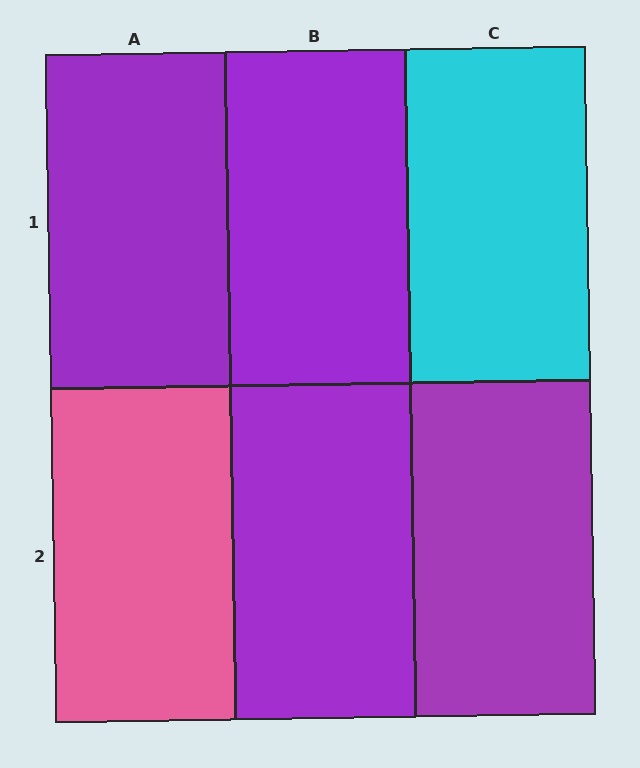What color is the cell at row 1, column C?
Cyan.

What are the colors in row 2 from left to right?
Pink, purple, purple.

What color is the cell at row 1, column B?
Purple.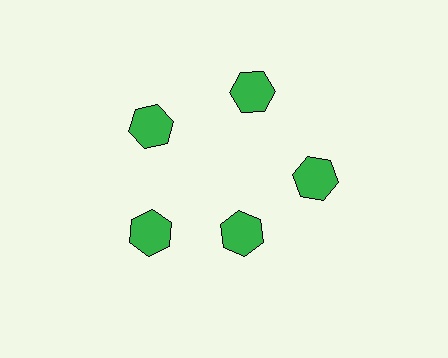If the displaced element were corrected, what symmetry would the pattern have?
It would have 5-fold rotational symmetry — the pattern would map onto itself every 72 degrees.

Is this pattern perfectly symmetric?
No. The 5 green hexagons are arranged in a ring, but one element near the 5 o'clock position is pulled inward toward the center, breaking the 5-fold rotational symmetry.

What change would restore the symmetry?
The symmetry would be restored by moving it outward, back onto the ring so that all 5 hexagons sit at equal angles and equal distance from the center.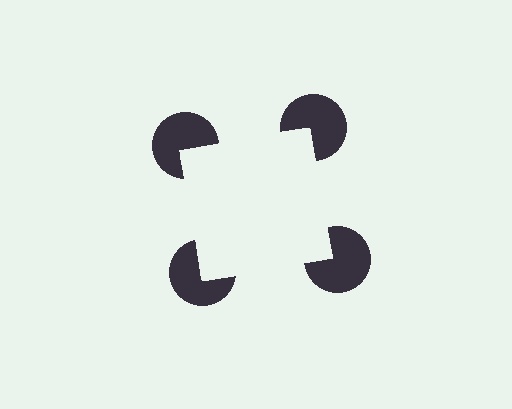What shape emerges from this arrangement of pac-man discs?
An illusory square — its edges are inferred from the aligned wedge cuts in the pac-man discs, not physically drawn.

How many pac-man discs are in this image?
There are 4 — one at each vertex of the illusory square.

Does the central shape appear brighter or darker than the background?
It typically appears slightly brighter than the background, even though no actual brightness change is drawn.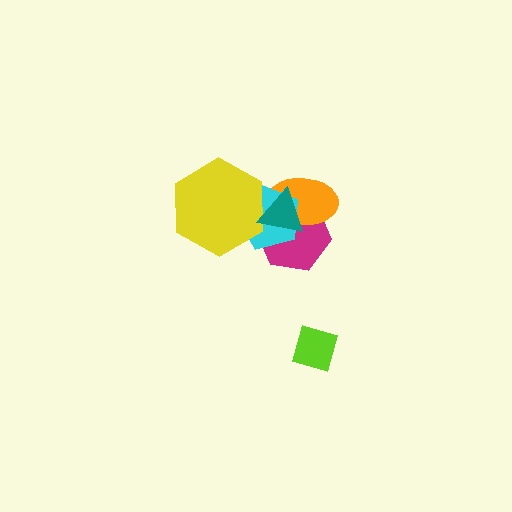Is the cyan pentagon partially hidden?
Yes, it is partially covered by another shape.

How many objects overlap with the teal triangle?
4 objects overlap with the teal triangle.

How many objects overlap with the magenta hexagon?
3 objects overlap with the magenta hexagon.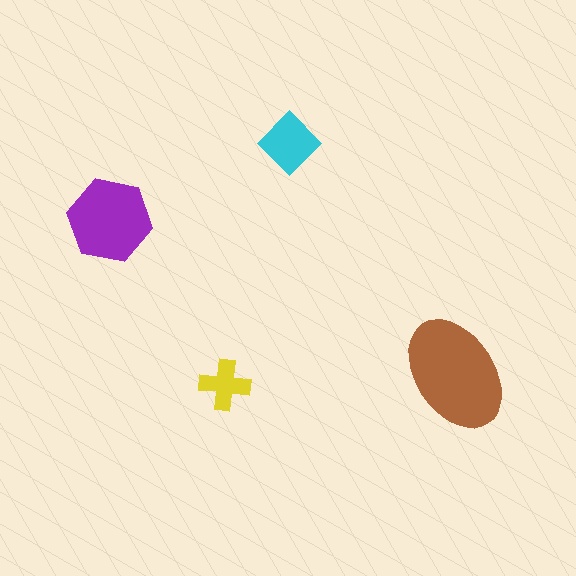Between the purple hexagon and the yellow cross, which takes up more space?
The purple hexagon.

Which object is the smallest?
The yellow cross.